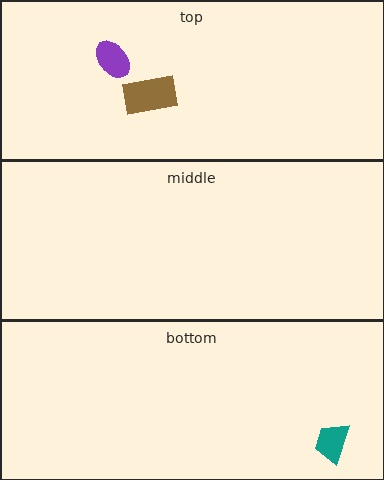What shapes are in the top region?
The purple ellipse, the brown rectangle.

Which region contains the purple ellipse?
The top region.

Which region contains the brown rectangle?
The top region.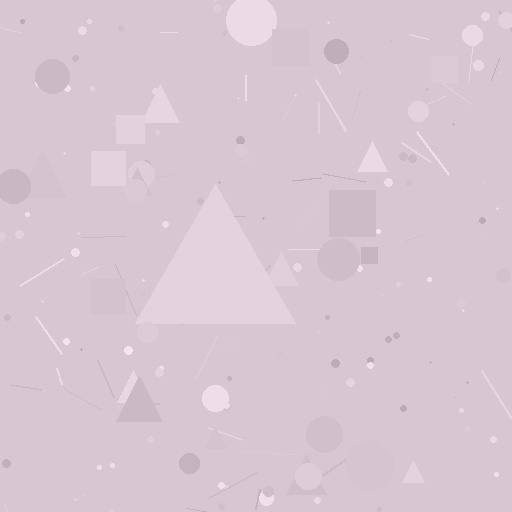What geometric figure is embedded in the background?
A triangle is embedded in the background.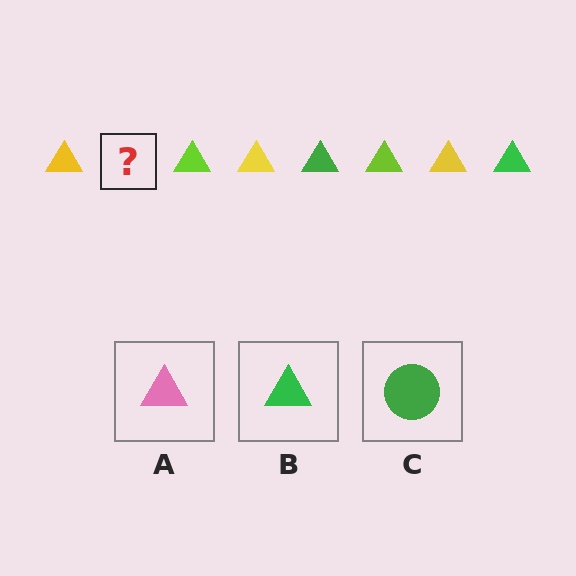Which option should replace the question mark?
Option B.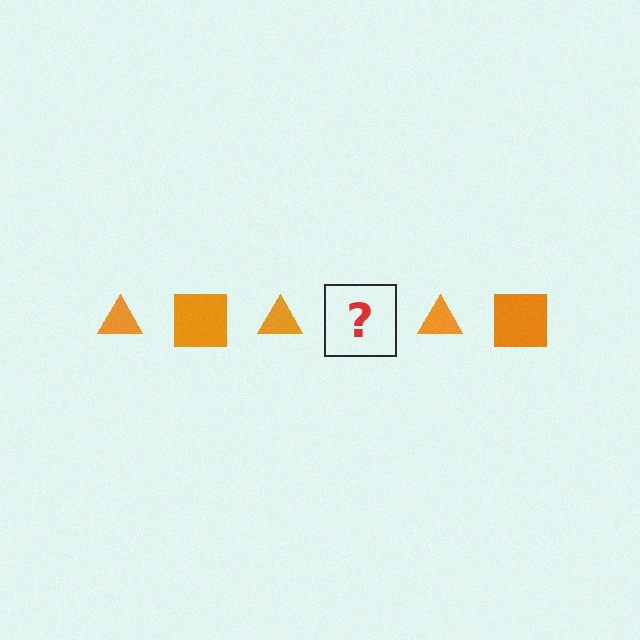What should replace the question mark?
The question mark should be replaced with an orange square.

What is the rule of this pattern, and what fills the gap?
The rule is that the pattern cycles through triangle, square shapes in orange. The gap should be filled with an orange square.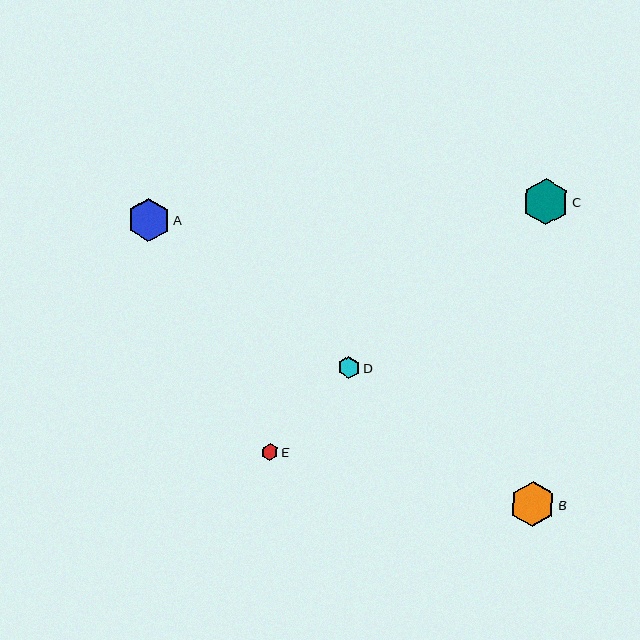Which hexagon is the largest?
Hexagon C is the largest with a size of approximately 47 pixels.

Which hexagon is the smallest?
Hexagon E is the smallest with a size of approximately 17 pixels.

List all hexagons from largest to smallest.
From largest to smallest: C, B, A, D, E.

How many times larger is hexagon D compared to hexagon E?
Hexagon D is approximately 1.3 times the size of hexagon E.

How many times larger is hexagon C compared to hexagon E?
Hexagon C is approximately 2.8 times the size of hexagon E.